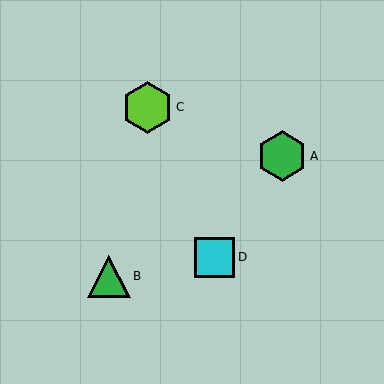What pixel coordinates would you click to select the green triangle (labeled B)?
Click at (109, 276) to select the green triangle B.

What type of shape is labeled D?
Shape D is a cyan square.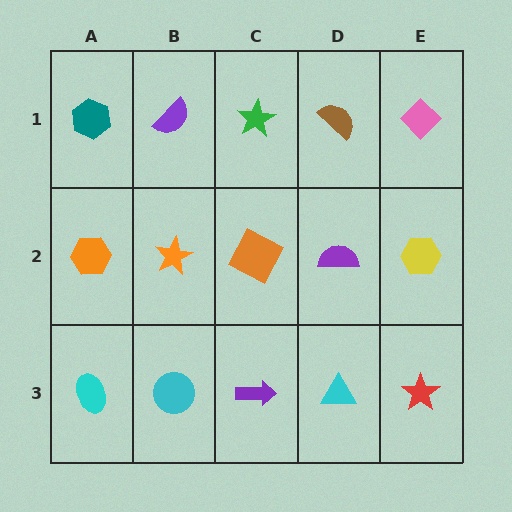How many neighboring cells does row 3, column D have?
3.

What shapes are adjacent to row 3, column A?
An orange hexagon (row 2, column A), a cyan circle (row 3, column B).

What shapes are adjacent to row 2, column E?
A pink diamond (row 1, column E), a red star (row 3, column E), a purple semicircle (row 2, column D).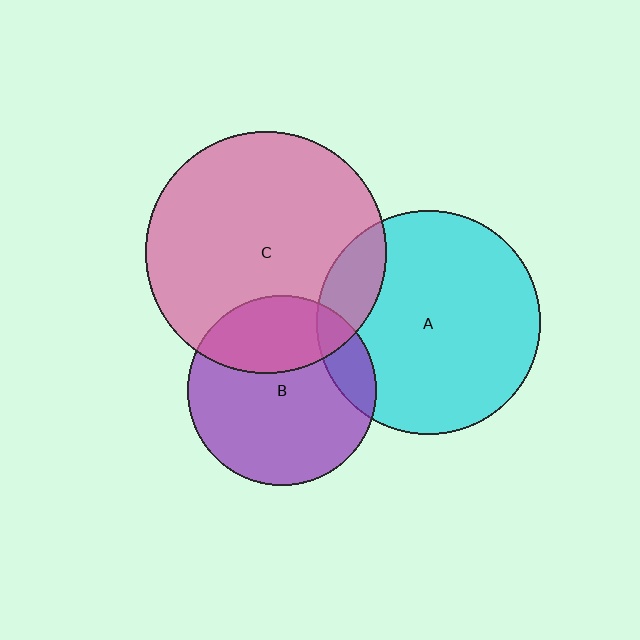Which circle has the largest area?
Circle C (pink).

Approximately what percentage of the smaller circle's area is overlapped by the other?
Approximately 15%.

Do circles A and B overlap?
Yes.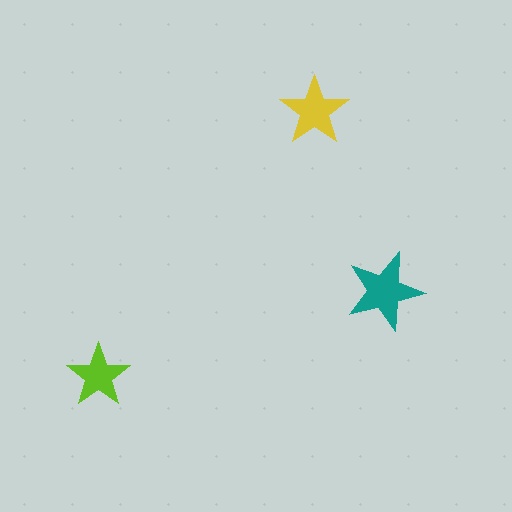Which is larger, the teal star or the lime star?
The teal one.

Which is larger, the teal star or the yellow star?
The teal one.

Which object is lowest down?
The lime star is bottommost.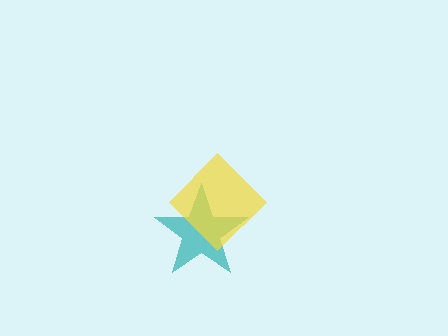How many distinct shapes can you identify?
There are 2 distinct shapes: a teal star, a yellow diamond.